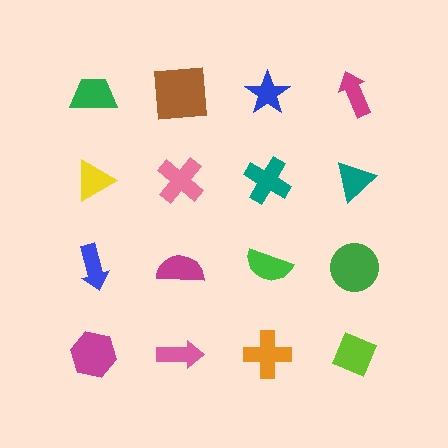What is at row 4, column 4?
A lime diamond.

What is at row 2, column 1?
A yellow triangle.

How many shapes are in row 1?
4 shapes.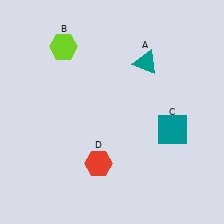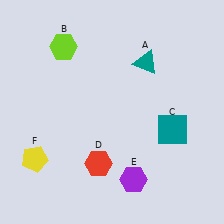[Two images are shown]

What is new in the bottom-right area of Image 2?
A purple hexagon (E) was added in the bottom-right area of Image 2.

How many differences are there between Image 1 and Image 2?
There are 2 differences between the two images.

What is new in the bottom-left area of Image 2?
A yellow pentagon (F) was added in the bottom-left area of Image 2.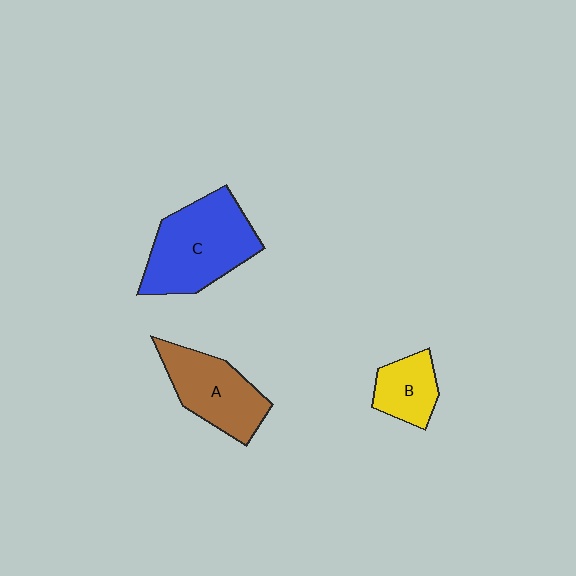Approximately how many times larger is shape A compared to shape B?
Approximately 1.7 times.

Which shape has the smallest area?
Shape B (yellow).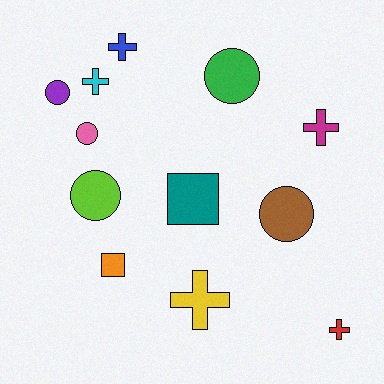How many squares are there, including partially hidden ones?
There are 2 squares.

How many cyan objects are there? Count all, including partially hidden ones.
There is 1 cyan object.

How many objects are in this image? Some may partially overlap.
There are 12 objects.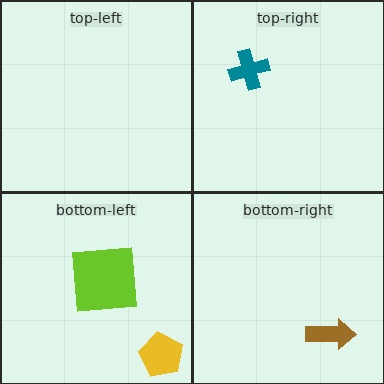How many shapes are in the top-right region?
1.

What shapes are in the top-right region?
The teal cross.